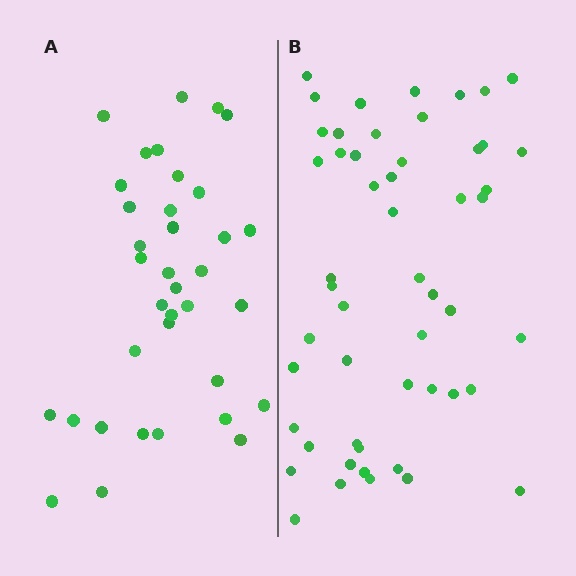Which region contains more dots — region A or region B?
Region B (the right region) has more dots.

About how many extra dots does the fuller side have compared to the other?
Region B has approximately 15 more dots than region A.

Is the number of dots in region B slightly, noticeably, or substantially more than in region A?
Region B has noticeably more, but not dramatically so. The ratio is roughly 1.4 to 1.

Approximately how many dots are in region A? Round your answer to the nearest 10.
About 40 dots. (The exact count is 36, which rounds to 40.)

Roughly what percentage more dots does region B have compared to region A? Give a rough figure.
About 45% more.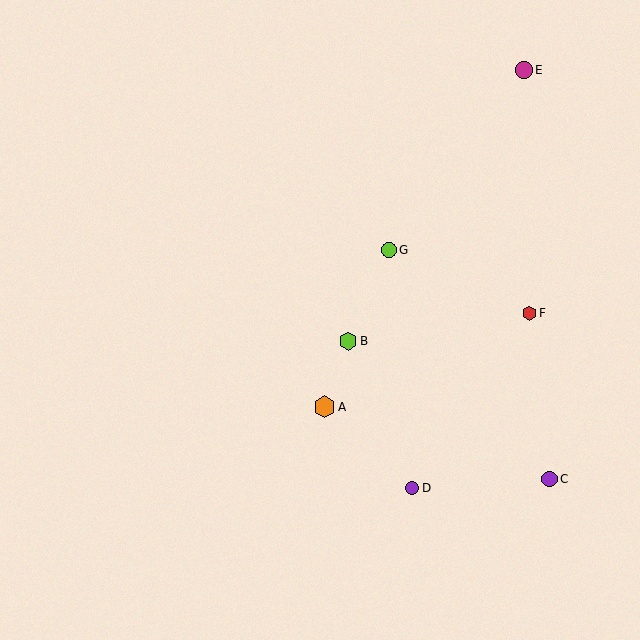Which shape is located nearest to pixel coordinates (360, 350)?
The lime hexagon (labeled B) at (348, 341) is nearest to that location.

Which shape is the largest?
The orange hexagon (labeled A) is the largest.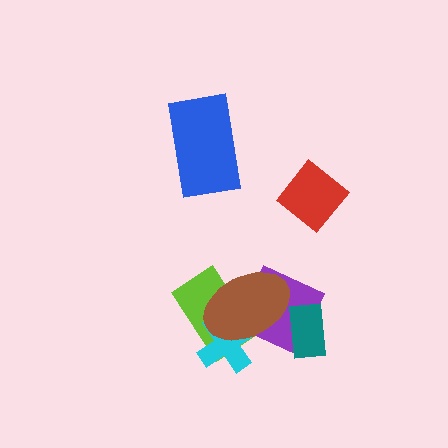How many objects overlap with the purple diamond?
4 objects overlap with the purple diamond.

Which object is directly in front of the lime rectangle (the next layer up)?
The cyan cross is directly in front of the lime rectangle.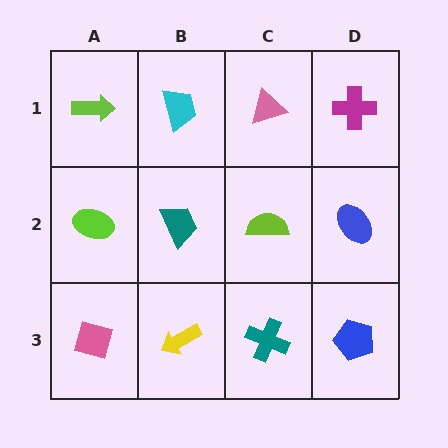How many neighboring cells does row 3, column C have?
3.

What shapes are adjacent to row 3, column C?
A lime semicircle (row 2, column C), a yellow arrow (row 3, column B), a blue pentagon (row 3, column D).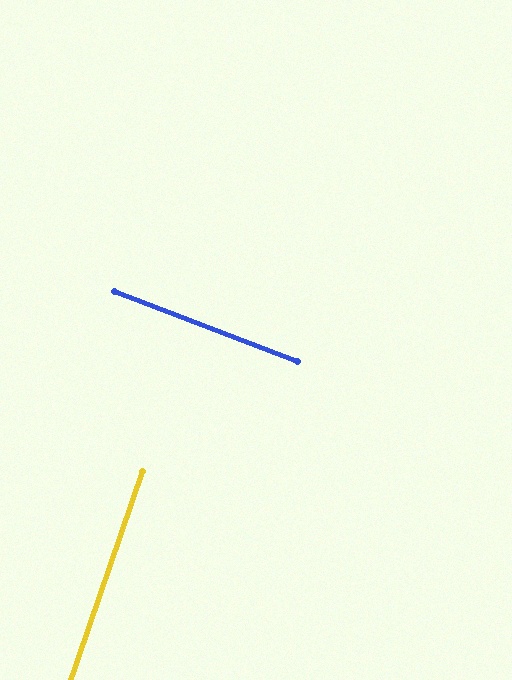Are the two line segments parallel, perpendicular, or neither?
Perpendicular — they meet at approximately 88°.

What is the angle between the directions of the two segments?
Approximately 88 degrees.